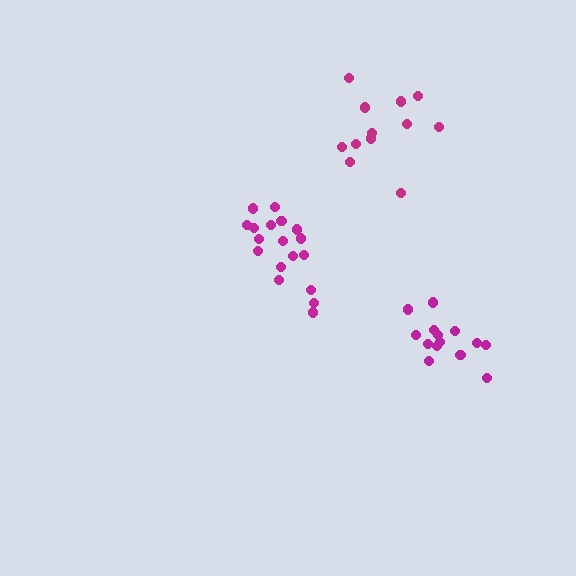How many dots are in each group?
Group 1: 12 dots, Group 2: 14 dots, Group 3: 18 dots (44 total).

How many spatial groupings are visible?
There are 3 spatial groupings.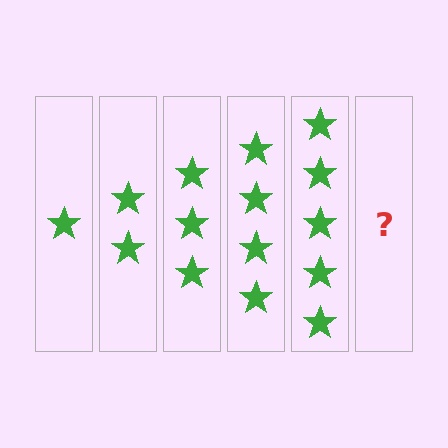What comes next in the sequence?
The next element should be 6 stars.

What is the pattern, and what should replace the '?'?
The pattern is that each step adds one more star. The '?' should be 6 stars.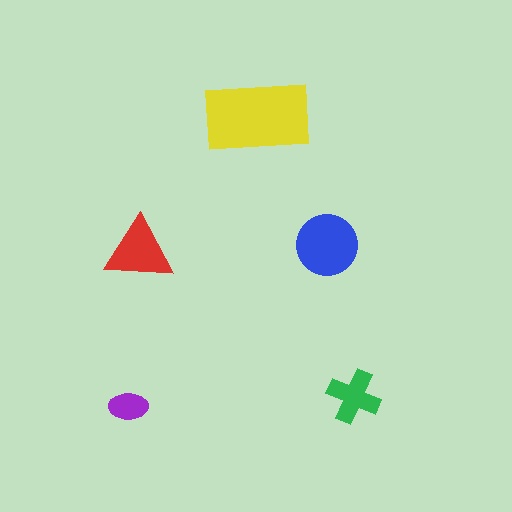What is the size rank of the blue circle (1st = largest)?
2nd.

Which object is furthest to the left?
The purple ellipse is leftmost.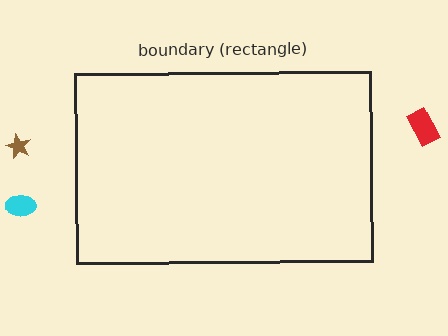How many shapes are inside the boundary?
0 inside, 3 outside.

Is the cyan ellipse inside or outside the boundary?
Outside.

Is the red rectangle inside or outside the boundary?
Outside.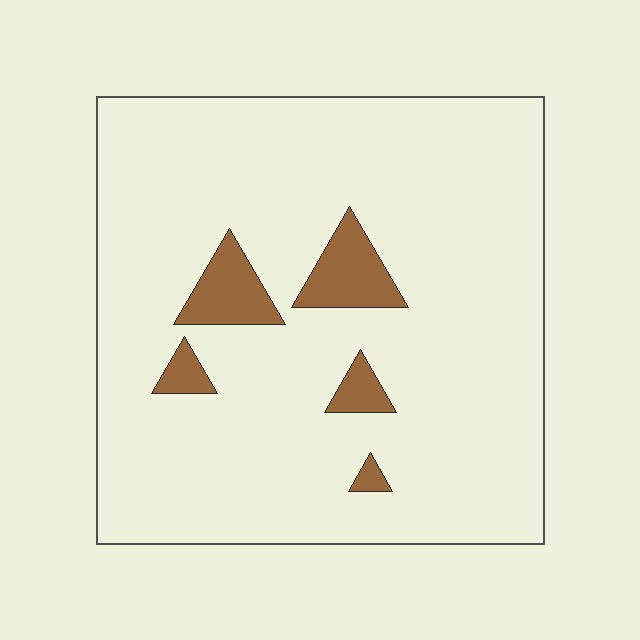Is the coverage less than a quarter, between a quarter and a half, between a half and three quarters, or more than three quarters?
Less than a quarter.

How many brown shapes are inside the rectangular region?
5.